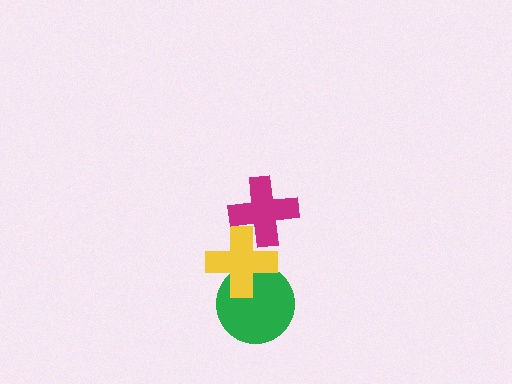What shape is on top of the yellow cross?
The magenta cross is on top of the yellow cross.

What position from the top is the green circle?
The green circle is 3rd from the top.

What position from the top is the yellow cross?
The yellow cross is 2nd from the top.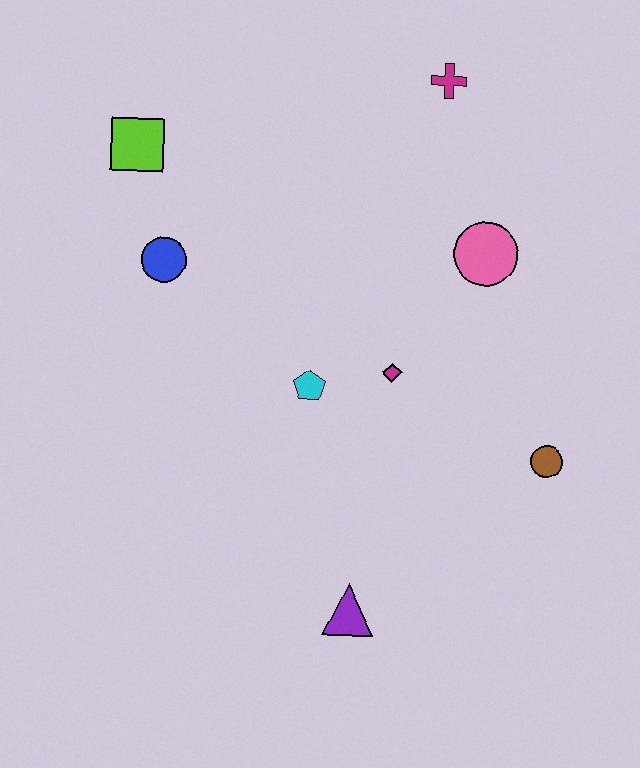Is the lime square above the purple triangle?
Yes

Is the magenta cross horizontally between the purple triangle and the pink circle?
Yes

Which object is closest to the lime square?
The blue circle is closest to the lime square.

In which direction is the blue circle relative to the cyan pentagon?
The blue circle is to the left of the cyan pentagon.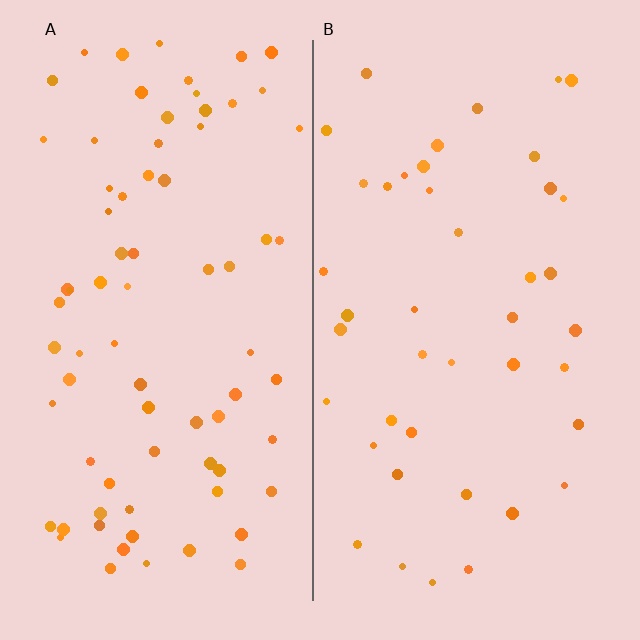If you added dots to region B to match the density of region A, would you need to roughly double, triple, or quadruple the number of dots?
Approximately double.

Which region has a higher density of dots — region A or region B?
A (the left).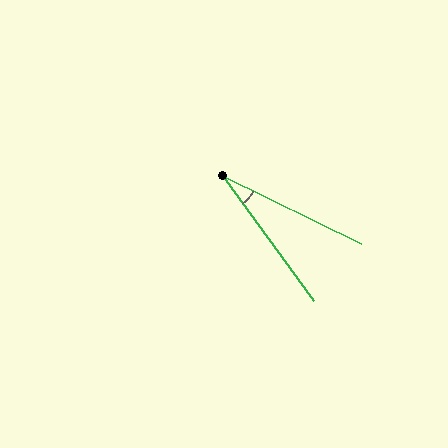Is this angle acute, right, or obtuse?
It is acute.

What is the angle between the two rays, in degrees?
Approximately 28 degrees.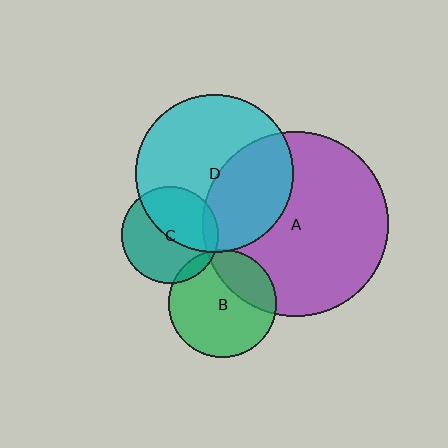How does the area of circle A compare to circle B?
Approximately 2.9 times.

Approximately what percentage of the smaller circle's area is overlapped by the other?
Approximately 10%.